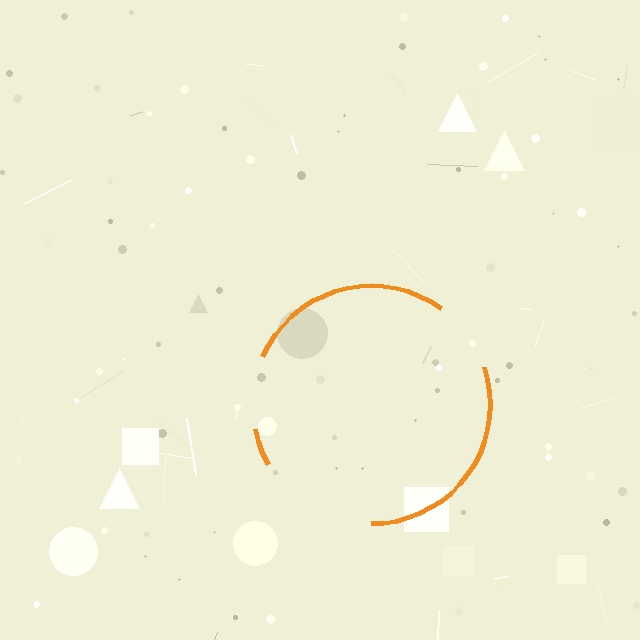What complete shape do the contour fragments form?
The contour fragments form a circle.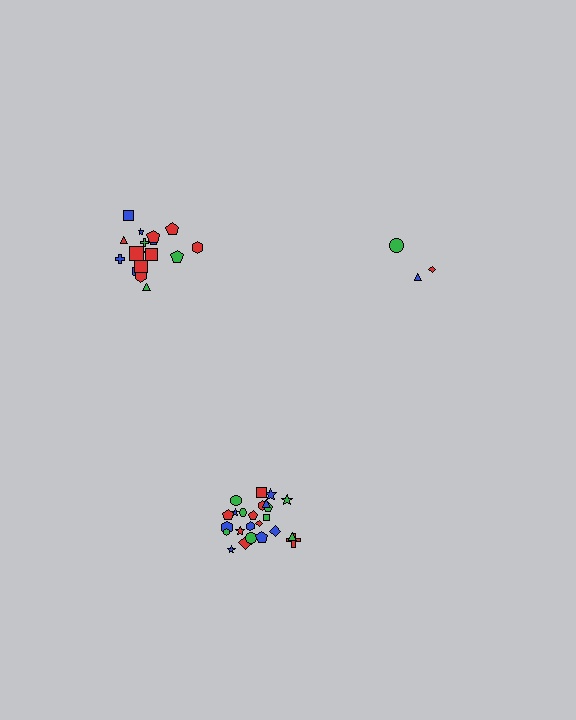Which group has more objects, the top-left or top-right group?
The top-left group.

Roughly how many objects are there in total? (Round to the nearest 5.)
Roughly 45 objects in total.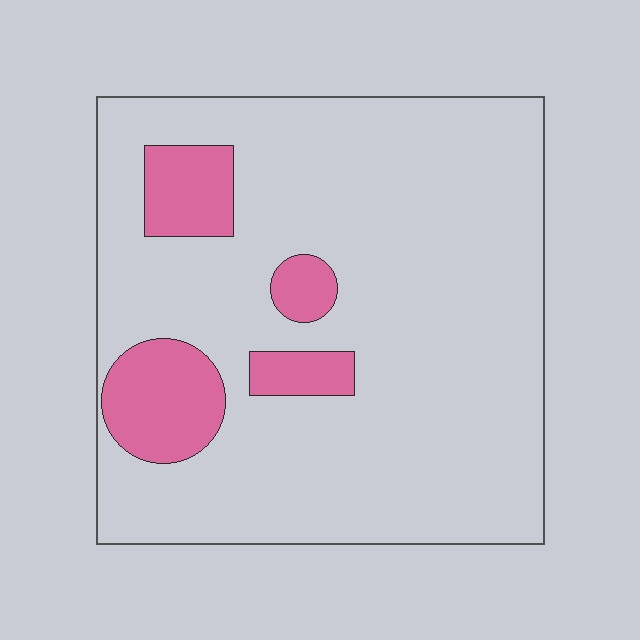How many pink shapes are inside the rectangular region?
4.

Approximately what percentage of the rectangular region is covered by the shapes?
Approximately 15%.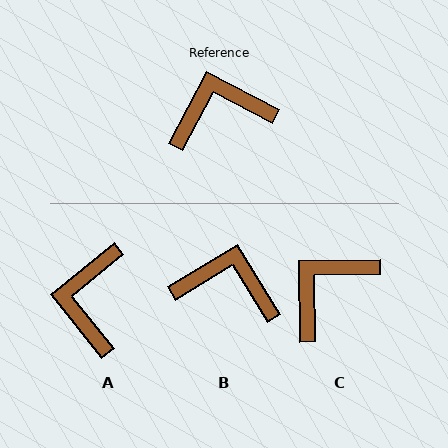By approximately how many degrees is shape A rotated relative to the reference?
Approximately 67 degrees counter-clockwise.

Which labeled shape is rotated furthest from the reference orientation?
A, about 67 degrees away.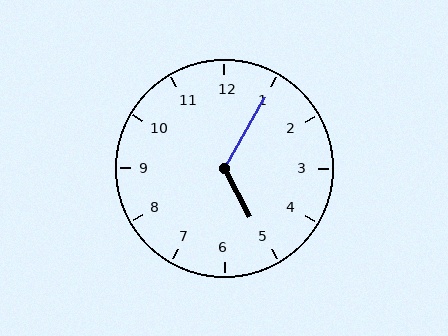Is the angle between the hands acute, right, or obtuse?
It is obtuse.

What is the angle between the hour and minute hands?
Approximately 122 degrees.